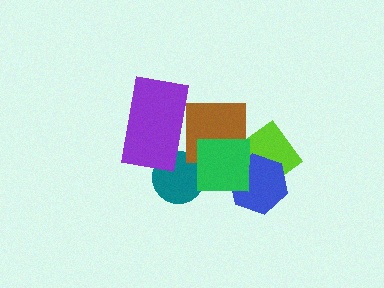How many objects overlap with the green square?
4 objects overlap with the green square.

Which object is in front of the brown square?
The green square is in front of the brown square.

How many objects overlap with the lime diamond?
2 objects overlap with the lime diamond.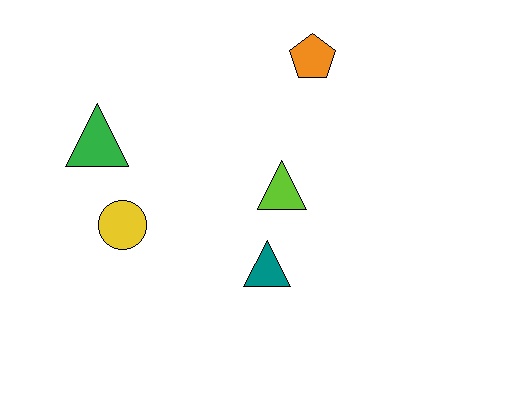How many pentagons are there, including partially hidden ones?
There is 1 pentagon.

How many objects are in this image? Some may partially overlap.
There are 5 objects.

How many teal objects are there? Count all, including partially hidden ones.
There is 1 teal object.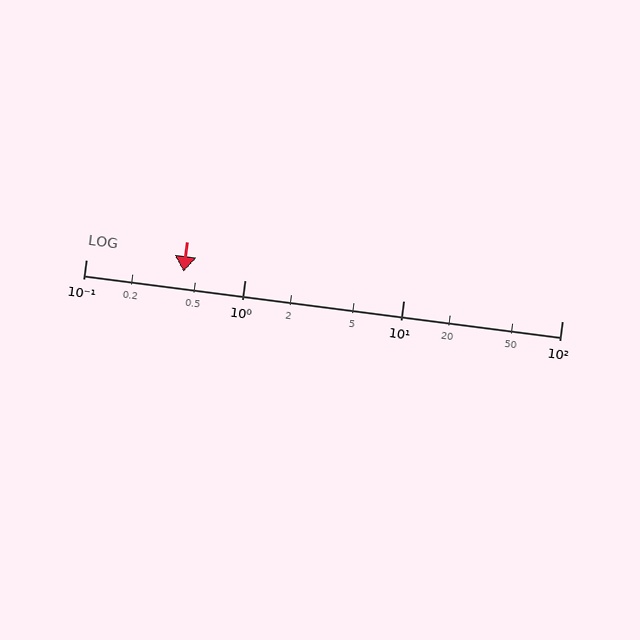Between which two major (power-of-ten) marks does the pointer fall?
The pointer is between 0.1 and 1.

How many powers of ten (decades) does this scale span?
The scale spans 3 decades, from 0.1 to 100.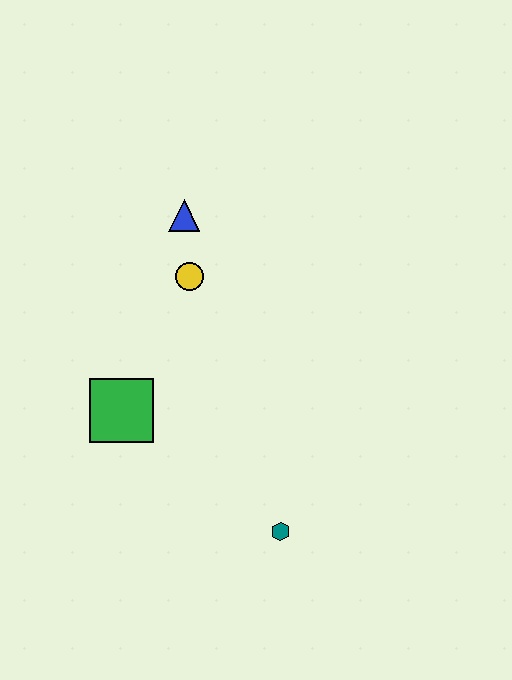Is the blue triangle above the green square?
Yes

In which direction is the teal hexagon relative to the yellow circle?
The teal hexagon is below the yellow circle.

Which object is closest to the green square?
The yellow circle is closest to the green square.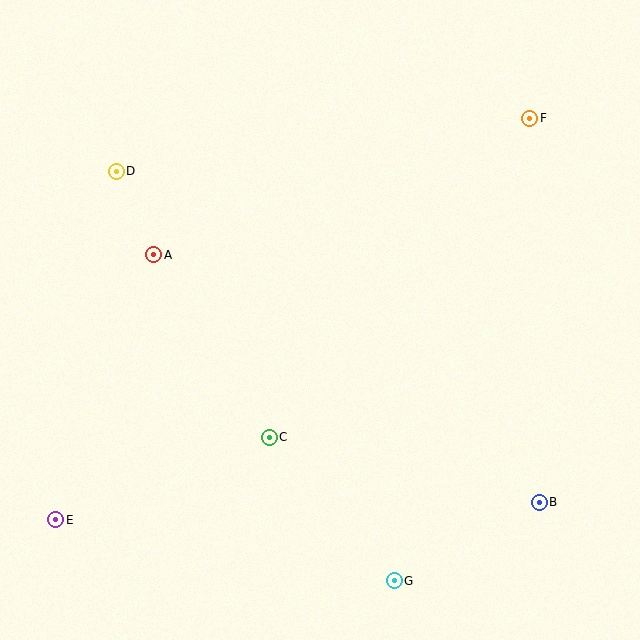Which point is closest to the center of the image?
Point C at (269, 437) is closest to the center.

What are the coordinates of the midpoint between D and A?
The midpoint between D and A is at (135, 213).